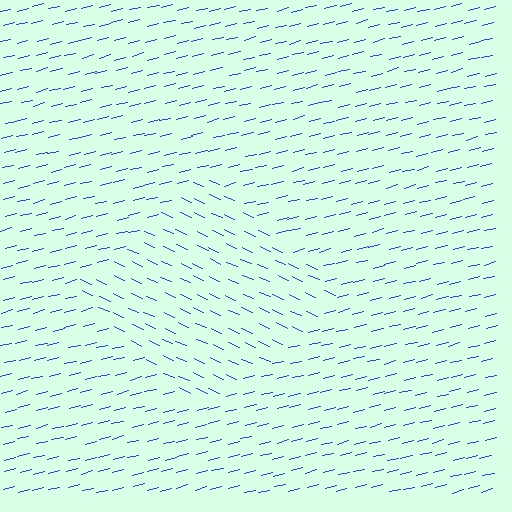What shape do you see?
I see a diamond.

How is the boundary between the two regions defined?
The boundary is defined purely by a change in line orientation (approximately 39 degrees difference). All lines are the same color and thickness.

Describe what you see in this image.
The image is filled with small blue line segments. A diamond region in the image has lines oriented differently from the surrounding lines, creating a visible texture boundary.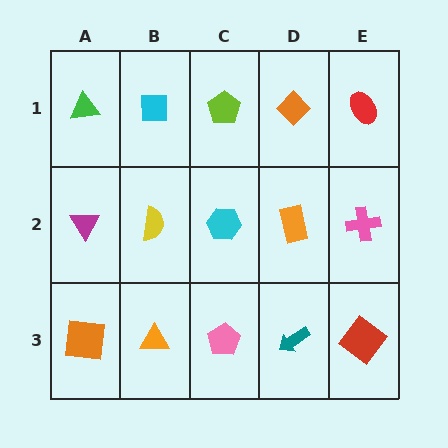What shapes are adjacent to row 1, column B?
A yellow semicircle (row 2, column B), a green triangle (row 1, column A), a lime pentagon (row 1, column C).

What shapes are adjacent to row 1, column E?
A pink cross (row 2, column E), an orange diamond (row 1, column D).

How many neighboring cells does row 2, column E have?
3.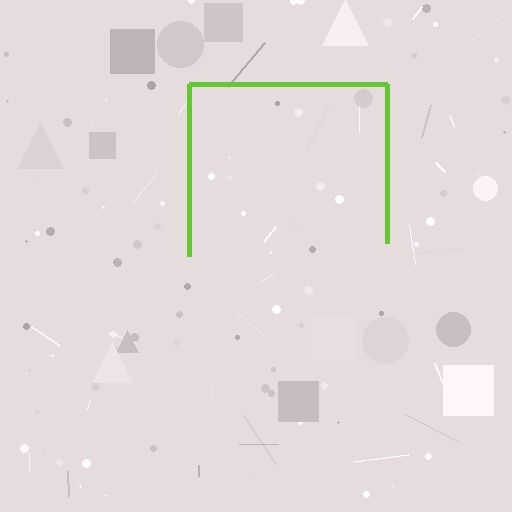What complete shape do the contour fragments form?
The contour fragments form a square.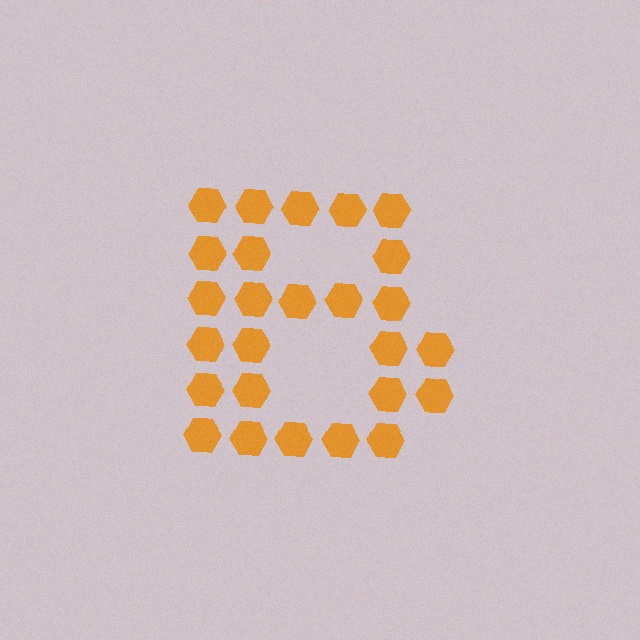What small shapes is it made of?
It is made of small hexagons.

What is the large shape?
The large shape is the letter B.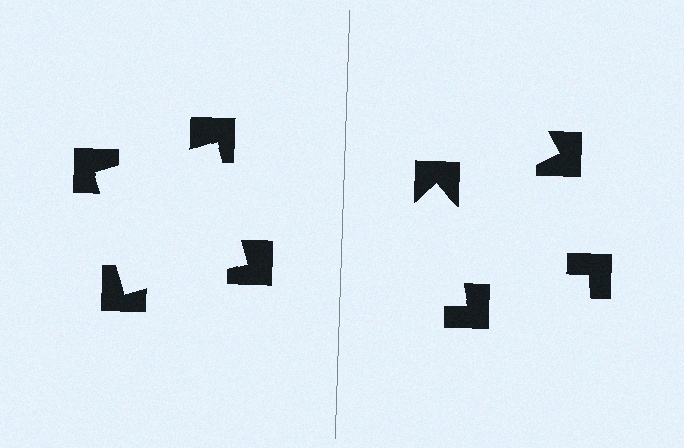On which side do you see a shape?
An illusory square appears on the left side. On the right side the wedge cuts are rotated, so no coherent shape forms.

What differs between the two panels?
The notched squares are positioned identically on both sides; only the wedge orientations differ. On the left they align to a square; on the right they are misaligned.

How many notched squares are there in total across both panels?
8 — 4 on each side.